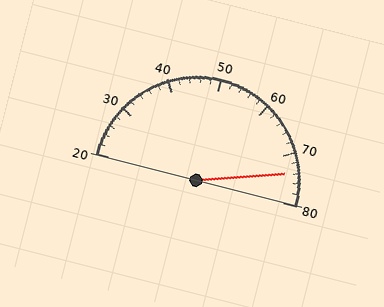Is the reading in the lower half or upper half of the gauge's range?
The reading is in the upper half of the range (20 to 80).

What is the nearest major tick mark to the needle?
The nearest major tick mark is 70.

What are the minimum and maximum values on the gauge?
The gauge ranges from 20 to 80.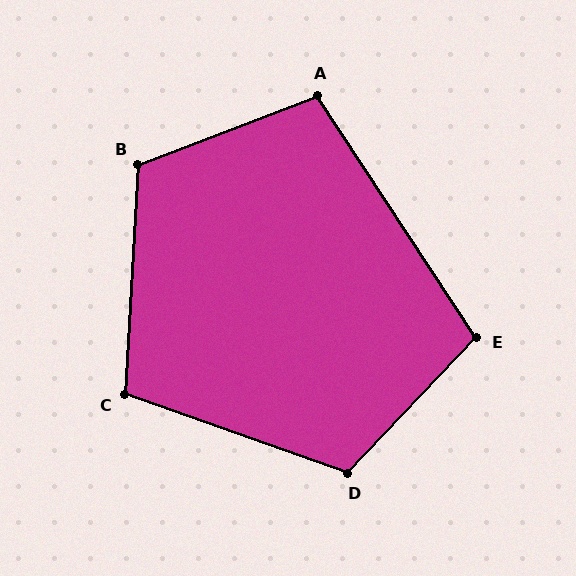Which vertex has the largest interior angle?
B, at approximately 114 degrees.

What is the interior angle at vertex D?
Approximately 114 degrees (obtuse).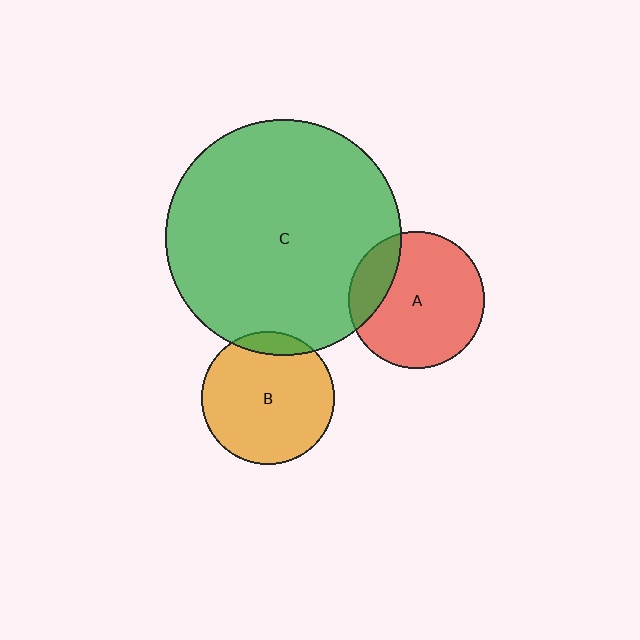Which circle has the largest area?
Circle C (green).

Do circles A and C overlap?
Yes.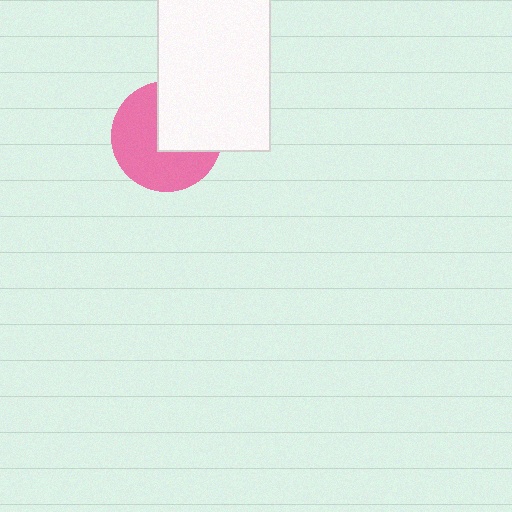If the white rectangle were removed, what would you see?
You would see the complete pink circle.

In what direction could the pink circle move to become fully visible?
The pink circle could move toward the lower-left. That would shift it out from behind the white rectangle entirely.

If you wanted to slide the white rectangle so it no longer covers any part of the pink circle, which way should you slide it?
Slide it toward the upper-right — that is the most direct way to separate the two shapes.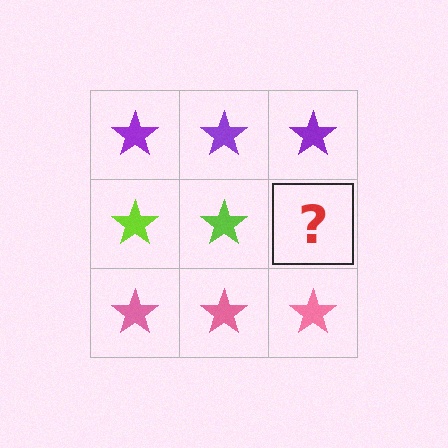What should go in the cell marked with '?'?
The missing cell should contain a lime star.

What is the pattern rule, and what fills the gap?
The rule is that each row has a consistent color. The gap should be filled with a lime star.